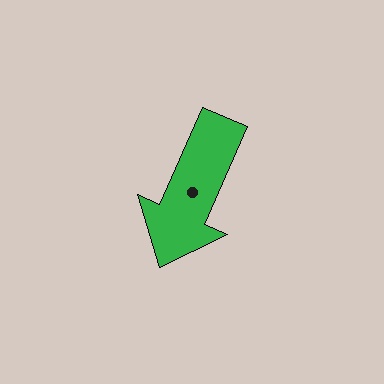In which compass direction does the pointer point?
Southwest.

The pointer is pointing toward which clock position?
Roughly 7 o'clock.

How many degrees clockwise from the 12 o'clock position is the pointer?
Approximately 204 degrees.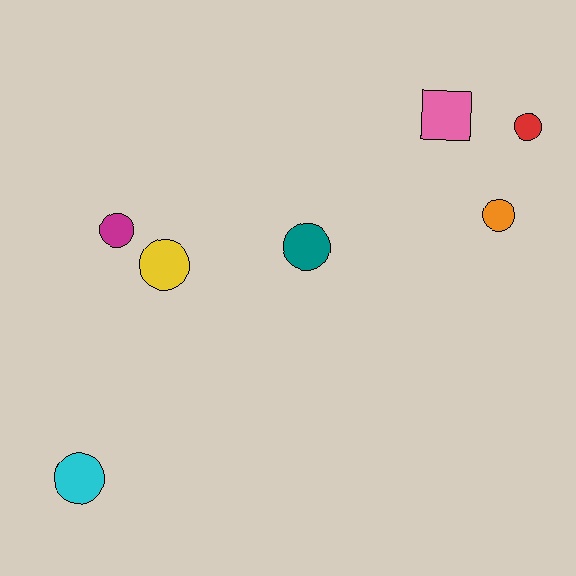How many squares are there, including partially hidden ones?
There is 1 square.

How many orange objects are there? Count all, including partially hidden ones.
There is 1 orange object.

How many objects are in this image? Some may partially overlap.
There are 7 objects.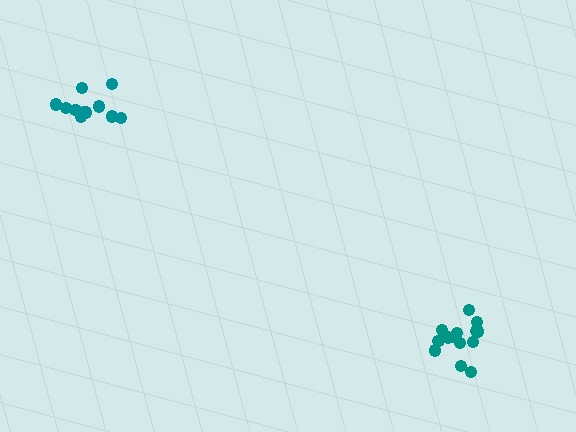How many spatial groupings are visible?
There are 2 spatial groupings.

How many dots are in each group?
Group 1: 14 dots, Group 2: 11 dots (25 total).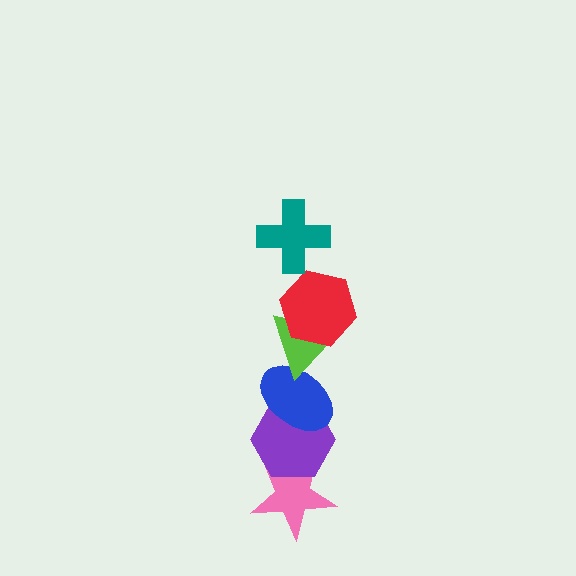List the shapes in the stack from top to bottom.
From top to bottom: the teal cross, the red hexagon, the lime triangle, the blue ellipse, the purple hexagon, the pink star.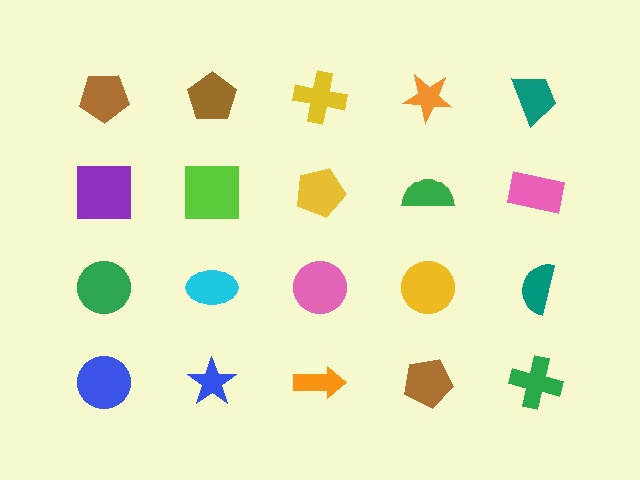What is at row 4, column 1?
A blue circle.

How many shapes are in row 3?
5 shapes.